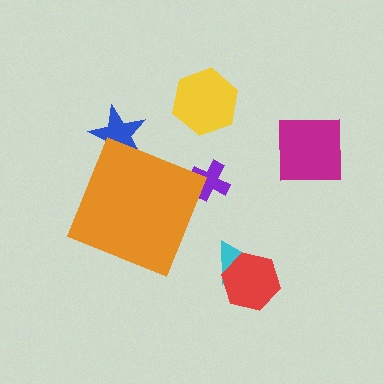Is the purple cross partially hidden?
Yes, the purple cross is partially hidden behind the orange diamond.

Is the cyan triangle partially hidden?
No, the cyan triangle is fully visible.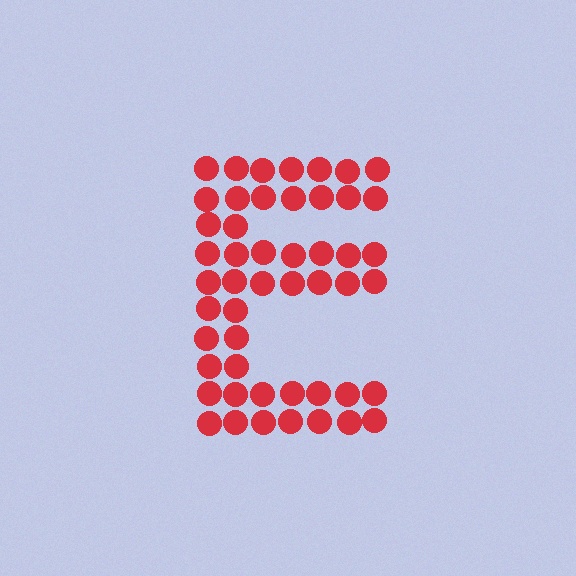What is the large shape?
The large shape is the letter E.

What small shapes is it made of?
It is made of small circles.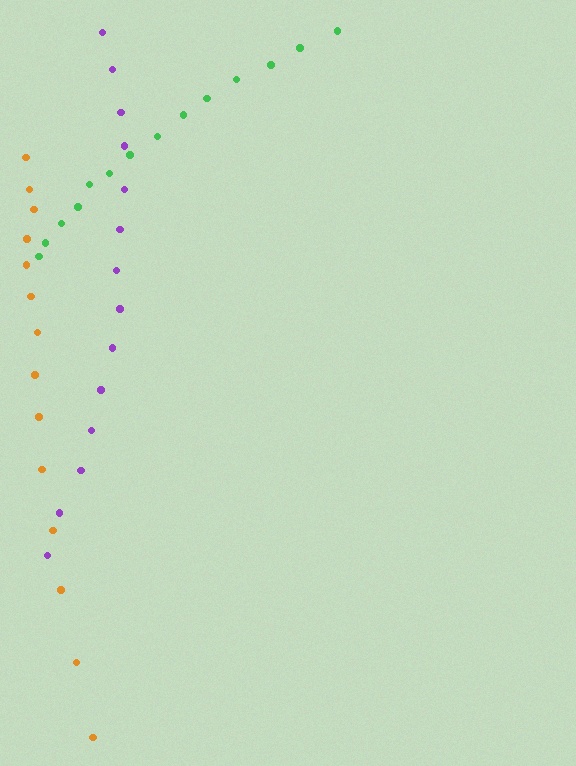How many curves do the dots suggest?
There are 3 distinct paths.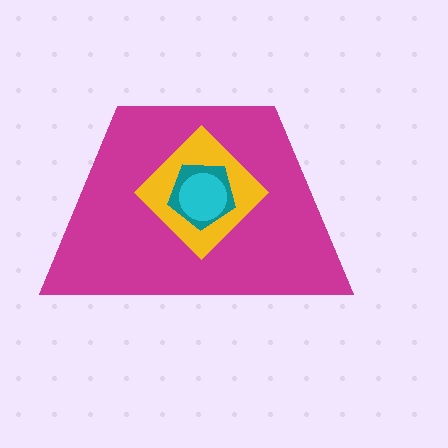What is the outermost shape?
The magenta trapezoid.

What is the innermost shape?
The cyan circle.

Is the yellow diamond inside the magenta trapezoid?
Yes.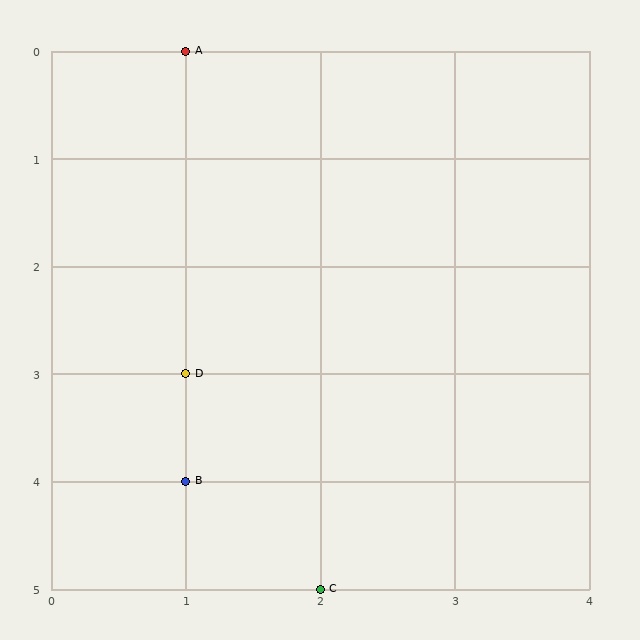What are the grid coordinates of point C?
Point C is at grid coordinates (2, 5).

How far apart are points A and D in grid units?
Points A and D are 3 rows apart.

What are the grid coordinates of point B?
Point B is at grid coordinates (1, 4).